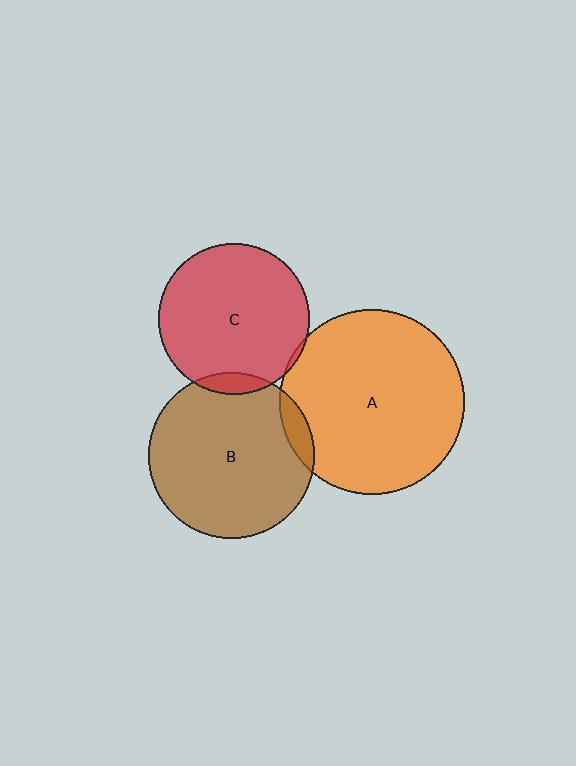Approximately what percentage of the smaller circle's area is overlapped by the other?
Approximately 5%.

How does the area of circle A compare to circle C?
Approximately 1.5 times.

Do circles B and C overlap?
Yes.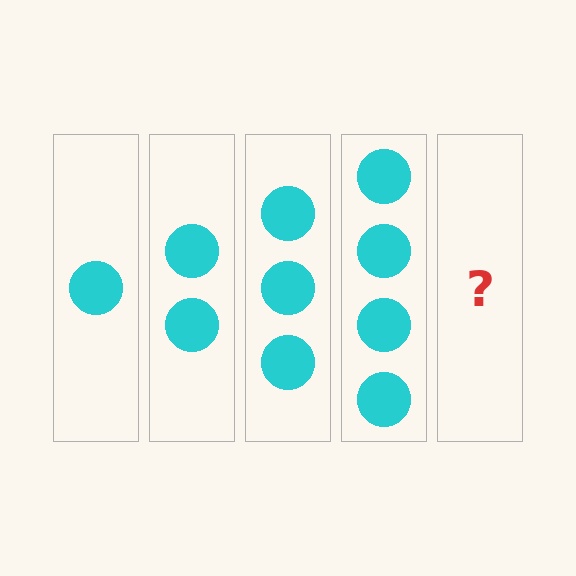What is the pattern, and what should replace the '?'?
The pattern is that each step adds one more circle. The '?' should be 5 circles.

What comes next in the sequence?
The next element should be 5 circles.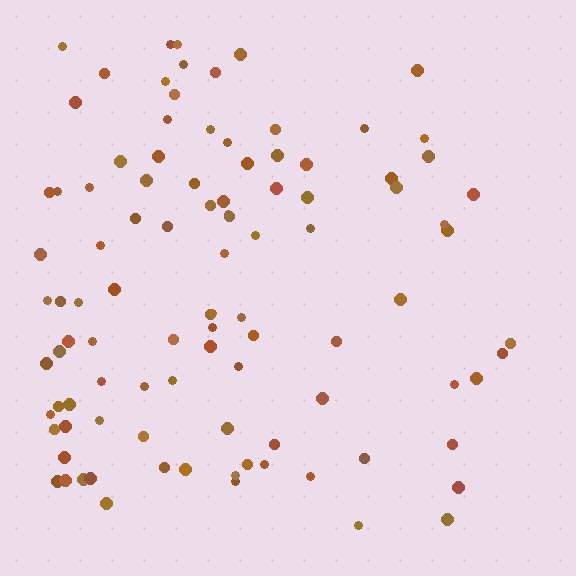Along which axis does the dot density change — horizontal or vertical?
Horizontal.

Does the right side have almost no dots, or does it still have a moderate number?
Still a moderate number, just noticeably fewer than the left.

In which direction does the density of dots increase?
From right to left, with the left side densest.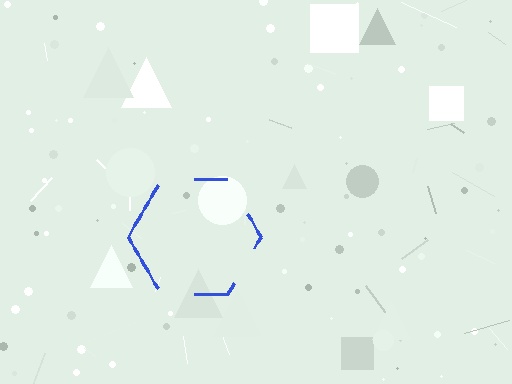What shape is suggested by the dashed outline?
The dashed outline suggests a hexagon.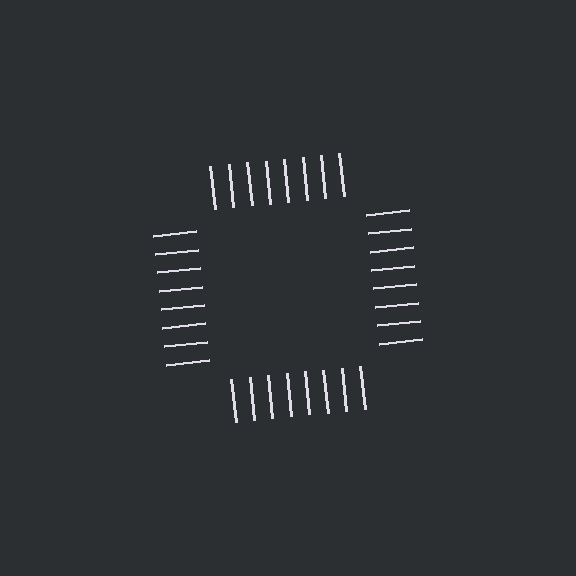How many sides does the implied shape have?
4 sides — the line-ends trace a square.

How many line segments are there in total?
32 — 8 along each of the 4 edges.